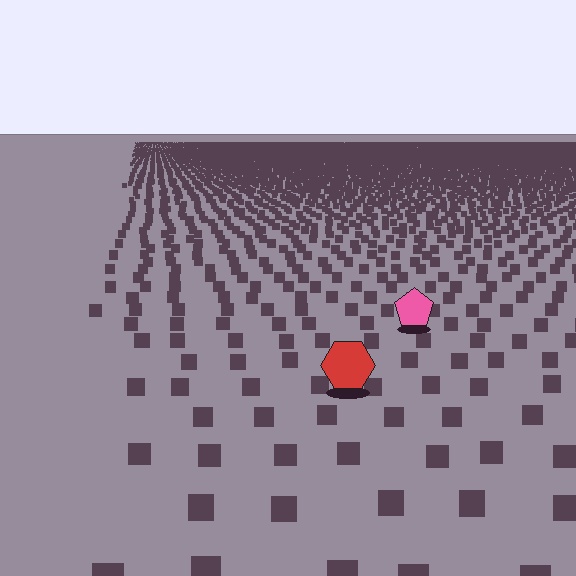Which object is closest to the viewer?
The red hexagon is closest. The texture marks near it are larger and more spread out.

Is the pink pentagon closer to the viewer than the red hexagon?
No. The red hexagon is closer — you can tell from the texture gradient: the ground texture is coarser near it.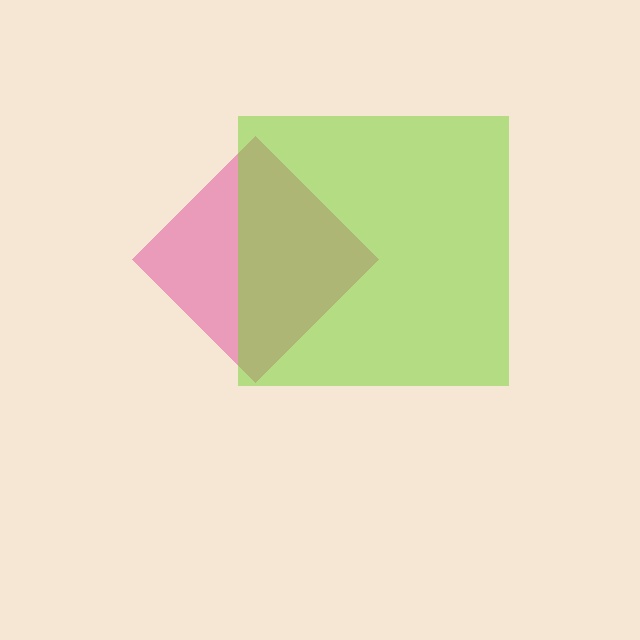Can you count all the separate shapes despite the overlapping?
Yes, there are 2 separate shapes.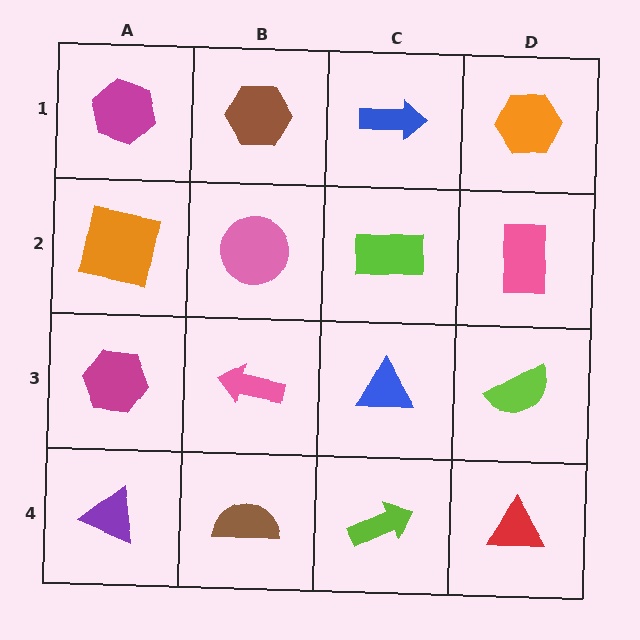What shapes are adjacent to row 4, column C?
A blue triangle (row 3, column C), a brown semicircle (row 4, column B), a red triangle (row 4, column D).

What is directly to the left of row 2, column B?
An orange square.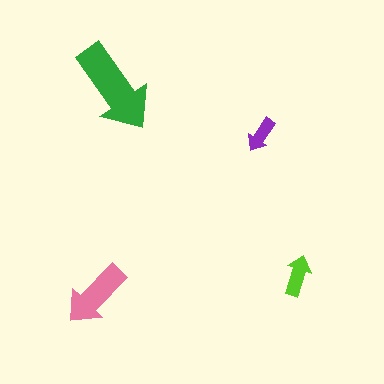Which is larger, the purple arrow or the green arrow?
The green one.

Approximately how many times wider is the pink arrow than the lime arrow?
About 1.5 times wider.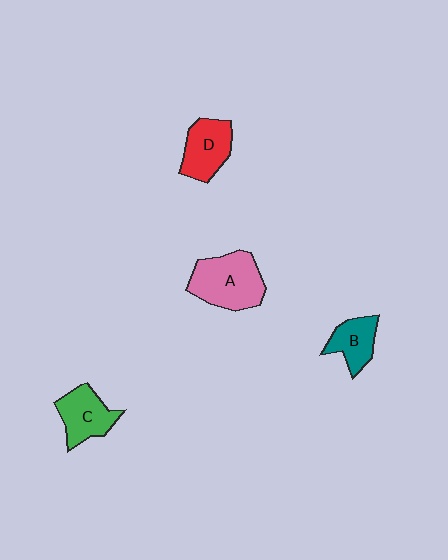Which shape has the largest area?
Shape A (pink).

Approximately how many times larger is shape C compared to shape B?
Approximately 1.3 times.